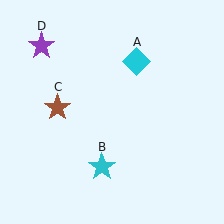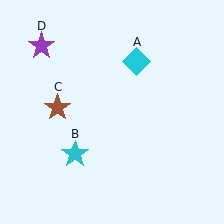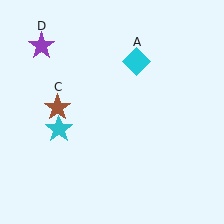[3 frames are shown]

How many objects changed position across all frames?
1 object changed position: cyan star (object B).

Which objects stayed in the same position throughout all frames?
Cyan diamond (object A) and brown star (object C) and purple star (object D) remained stationary.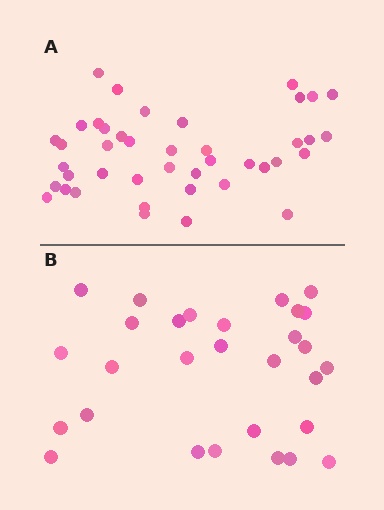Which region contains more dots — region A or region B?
Region A (the top region) has more dots.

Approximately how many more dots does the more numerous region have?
Region A has approximately 15 more dots than region B.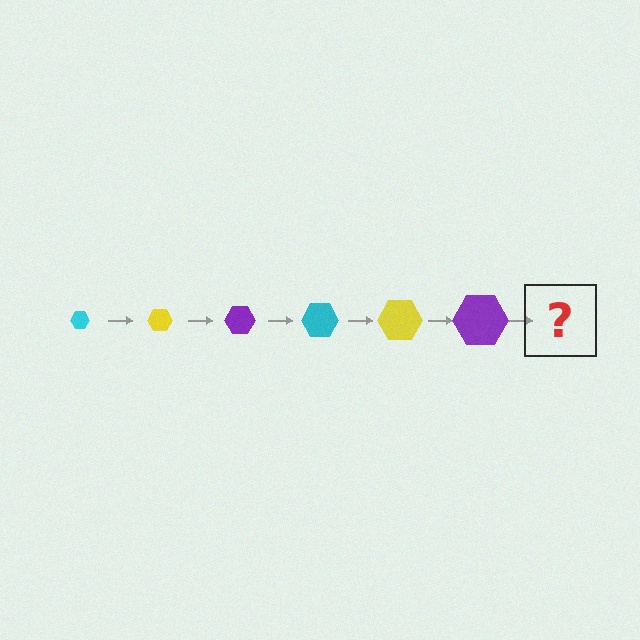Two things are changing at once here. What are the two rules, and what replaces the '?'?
The two rules are that the hexagon grows larger each step and the color cycles through cyan, yellow, and purple. The '?' should be a cyan hexagon, larger than the previous one.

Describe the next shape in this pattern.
It should be a cyan hexagon, larger than the previous one.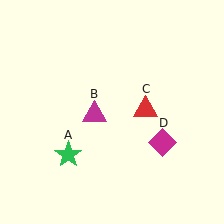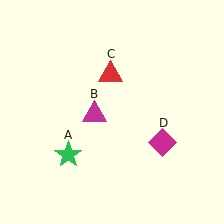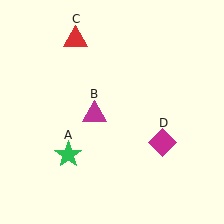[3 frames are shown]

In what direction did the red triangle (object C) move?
The red triangle (object C) moved up and to the left.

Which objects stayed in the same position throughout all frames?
Green star (object A) and magenta triangle (object B) and magenta diamond (object D) remained stationary.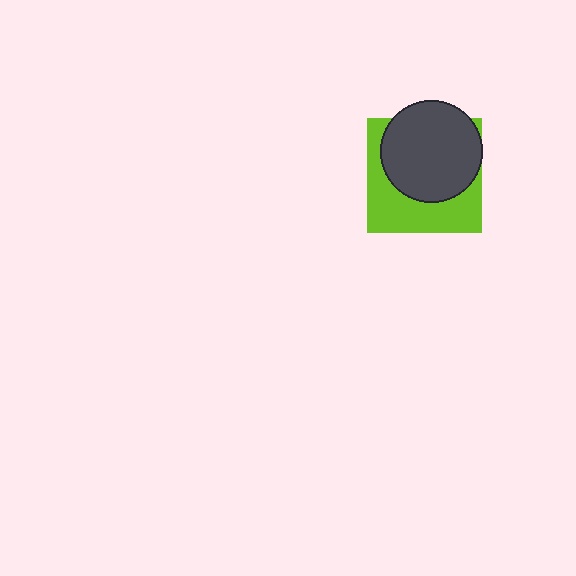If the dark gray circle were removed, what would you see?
You would see the complete lime square.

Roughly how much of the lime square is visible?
A small part of it is visible (roughly 44%).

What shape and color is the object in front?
The object in front is a dark gray circle.